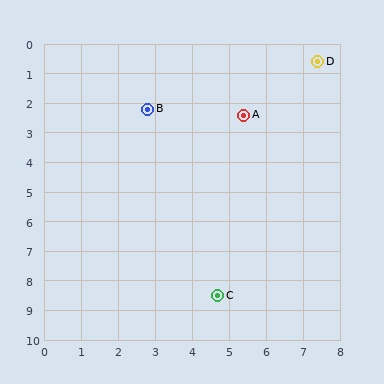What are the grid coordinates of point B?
Point B is at approximately (2.8, 2.2).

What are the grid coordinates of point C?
Point C is at approximately (4.7, 8.5).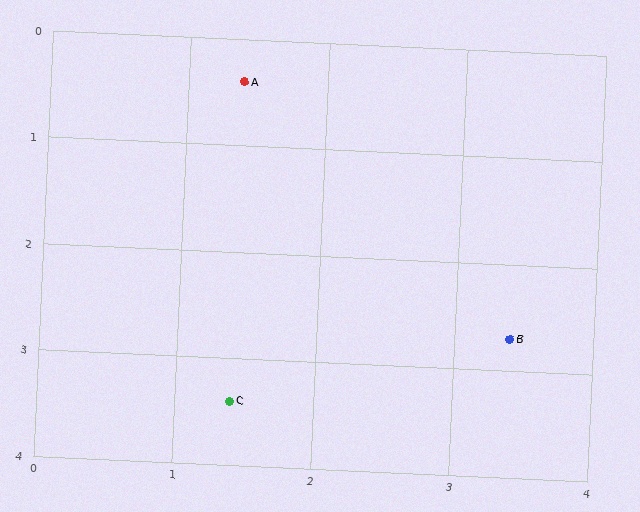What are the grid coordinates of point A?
Point A is at approximately (1.4, 0.4).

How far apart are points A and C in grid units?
Points A and C are about 3.0 grid units apart.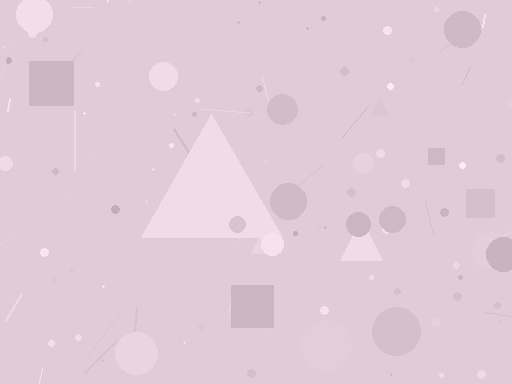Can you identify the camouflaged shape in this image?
The camouflaged shape is a triangle.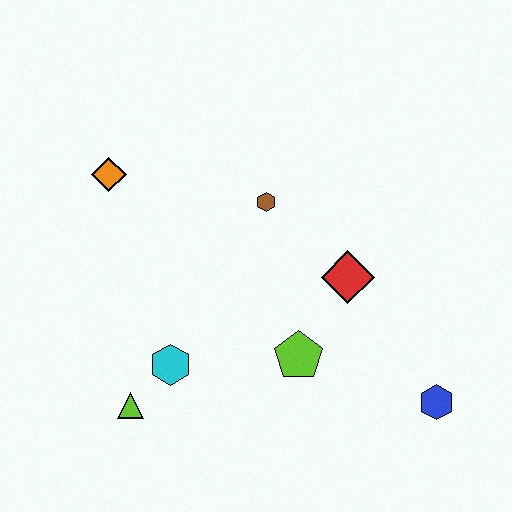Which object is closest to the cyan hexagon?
The lime triangle is closest to the cyan hexagon.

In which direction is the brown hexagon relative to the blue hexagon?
The brown hexagon is above the blue hexagon.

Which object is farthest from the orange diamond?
The blue hexagon is farthest from the orange diamond.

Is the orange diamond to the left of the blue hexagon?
Yes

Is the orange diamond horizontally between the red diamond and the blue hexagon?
No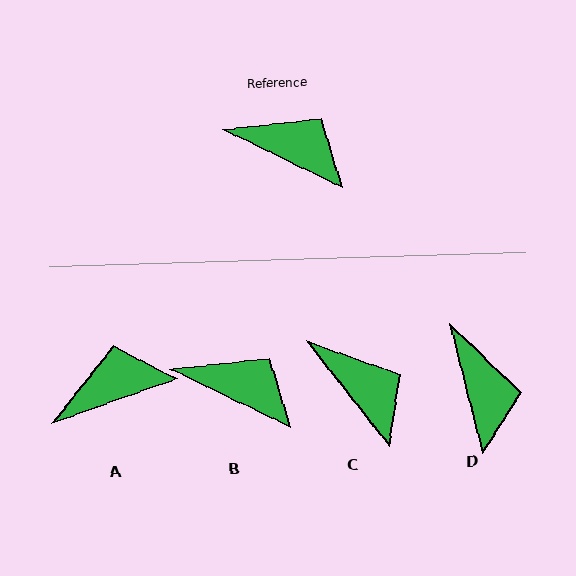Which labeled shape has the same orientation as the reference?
B.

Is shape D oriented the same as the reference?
No, it is off by about 49 degrees.